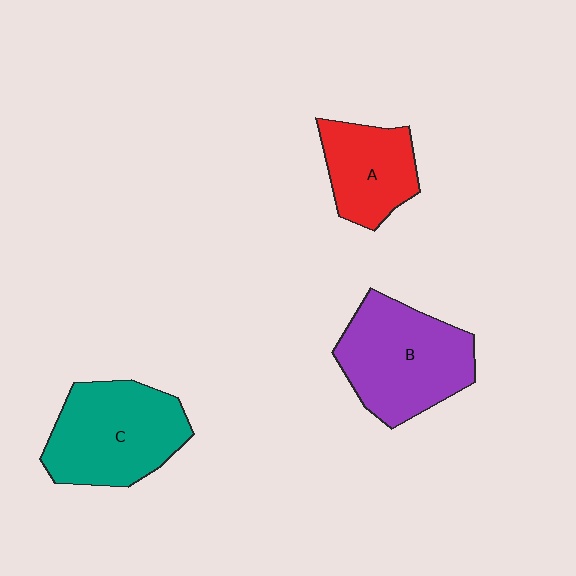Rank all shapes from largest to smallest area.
From largest to smallest: B (purple), C (teal), A (red).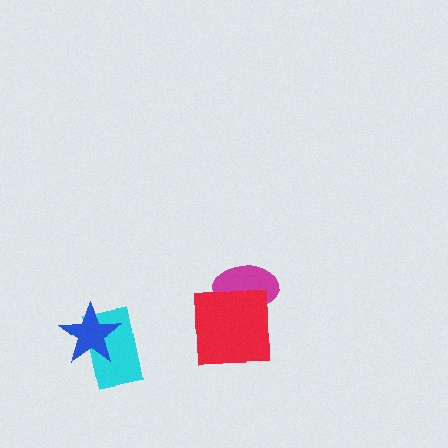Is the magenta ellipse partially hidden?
Yes, it is partially covered by another shape.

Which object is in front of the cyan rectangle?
The blue star is in front of the cyan rectangle.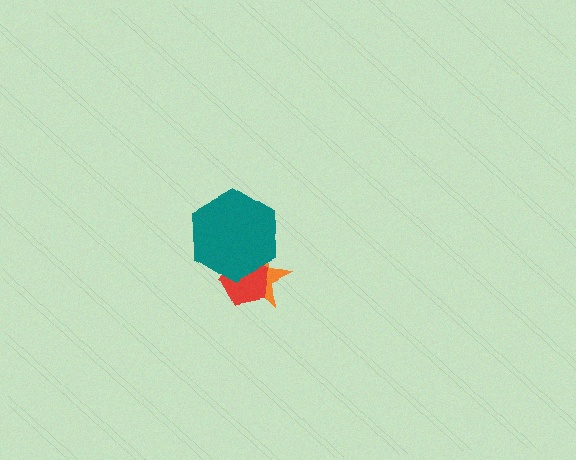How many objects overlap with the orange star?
2 objects overlap with the orange star.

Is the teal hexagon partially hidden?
No, no other shape covers it.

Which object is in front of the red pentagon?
The teal hexagon is in front of the red pentagon.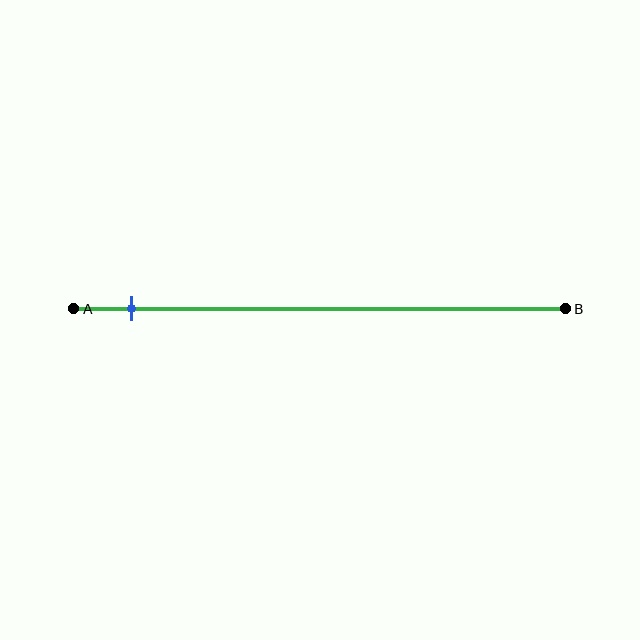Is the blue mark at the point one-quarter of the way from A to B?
No, the mark is at about 10% from A, not at the 25% one-quarter point.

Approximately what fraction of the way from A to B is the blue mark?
The blue mark is approximately 10% of the way from A to B.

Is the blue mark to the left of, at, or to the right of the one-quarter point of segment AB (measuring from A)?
The blue mark is to the left of the one-quarter point of segment AB.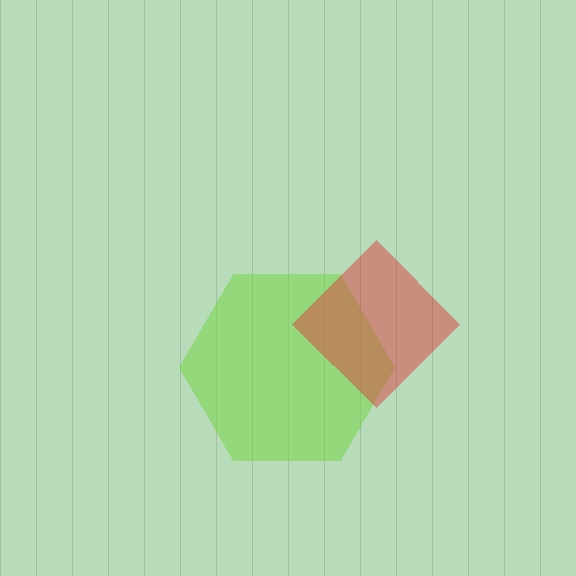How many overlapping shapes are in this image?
There are 2 overlapping shapes in the image.